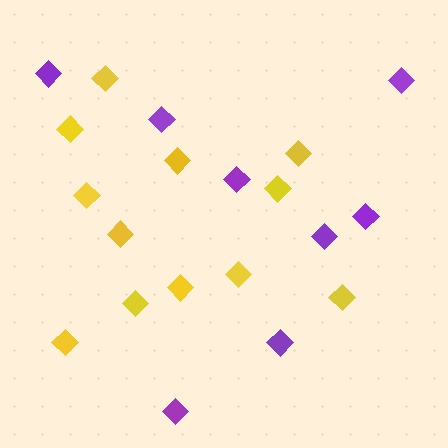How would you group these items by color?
There are 2 groups: one group of purple diamonds (8) and one group of yellow diamonds (12).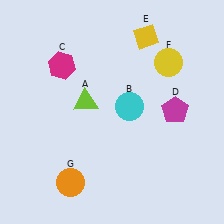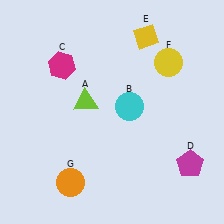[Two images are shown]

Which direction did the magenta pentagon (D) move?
The magenta pentagon (D) moved down.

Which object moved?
The magenta pentagon (D) moved down.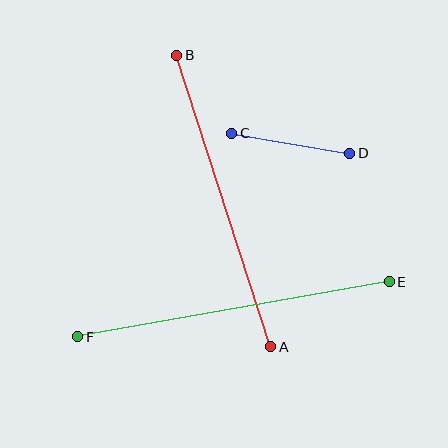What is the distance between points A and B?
The distance is approximately 306 pixels.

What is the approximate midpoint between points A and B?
The midpoint is at approximately (224, 201) pixels.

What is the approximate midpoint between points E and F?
The midpoint is at approximately (233, 309) pixels.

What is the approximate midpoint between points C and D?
The midpoint is at approximately (291, 143) pixels.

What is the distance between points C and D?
The distance is approximately 120 pixels.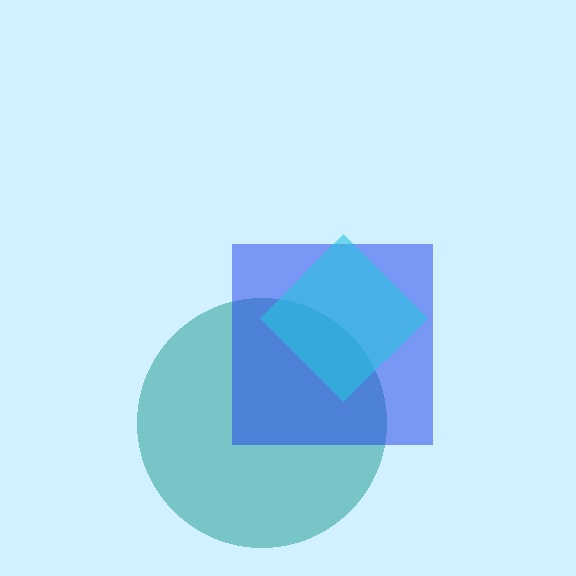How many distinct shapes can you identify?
There are 3 distinct shapes: a teal circle, a blue square, a cyan diamond.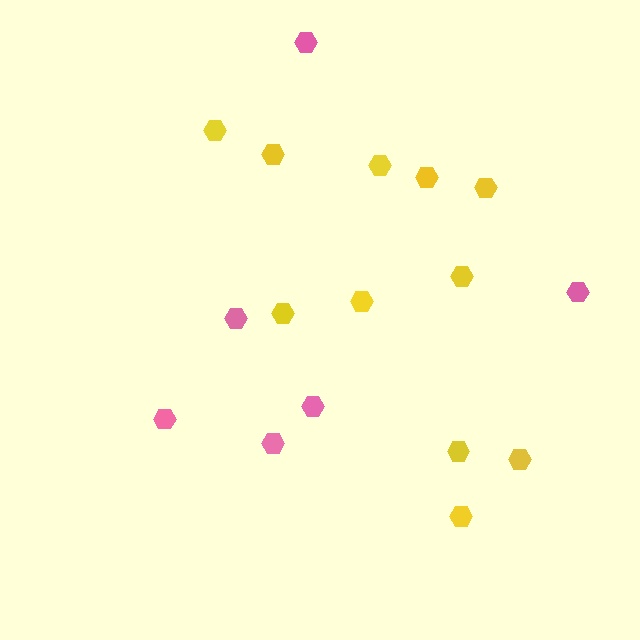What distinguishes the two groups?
There are 2 groups: one group of yellow hexagons (11) and one group of pink hexagons (6).